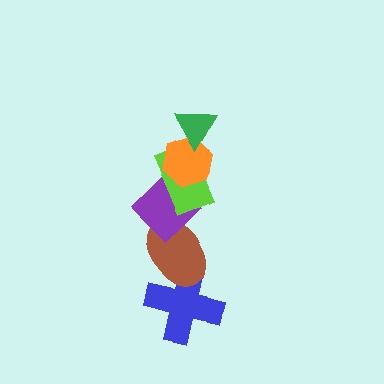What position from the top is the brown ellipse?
The brown ellipse is 5th from the top.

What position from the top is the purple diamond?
The purple diamond is 4th from the top.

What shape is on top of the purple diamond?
The lime rectangle is on top of the purple diamond.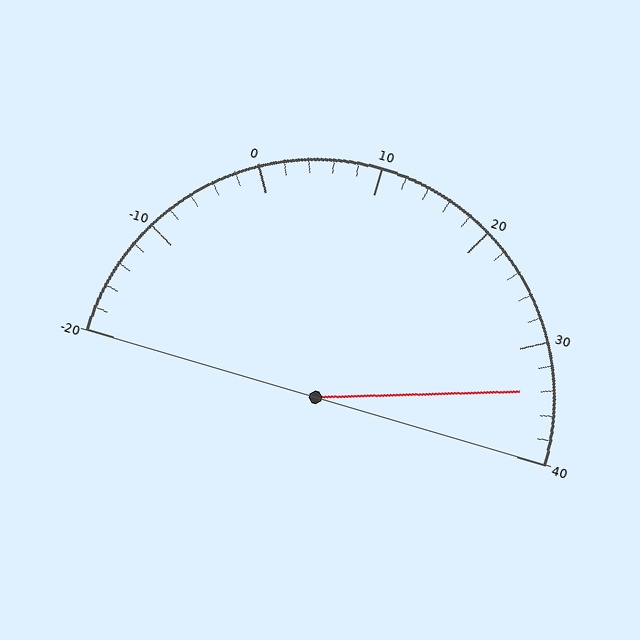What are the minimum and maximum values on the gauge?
The gauge ranges from -20 to 40.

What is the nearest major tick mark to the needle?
The nearest major tick mark is 30.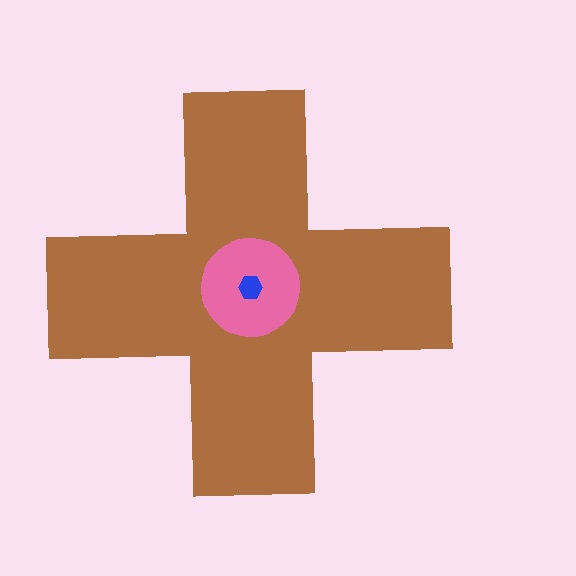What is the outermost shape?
The brown cross.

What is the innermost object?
The blue hexagon.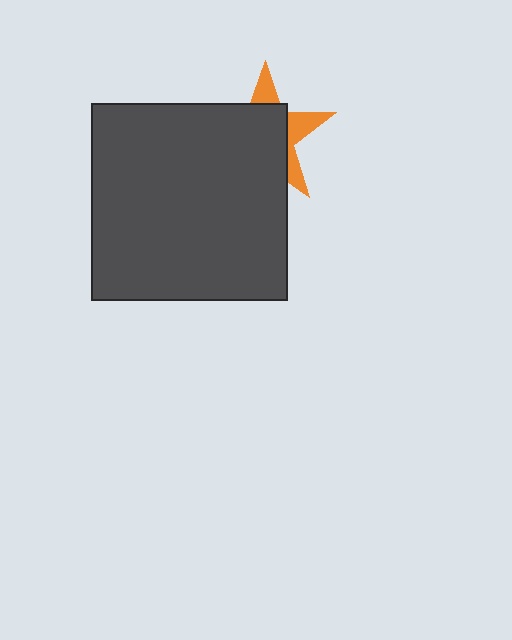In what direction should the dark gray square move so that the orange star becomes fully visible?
The dark gray square should move toward the lower-left. That is the shortest direction to clear the overlap and leave the orange star fully visible.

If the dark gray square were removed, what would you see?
You would see the complete orange star.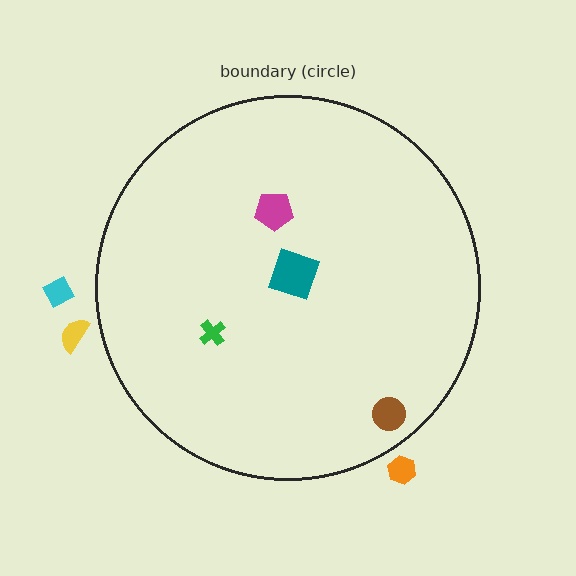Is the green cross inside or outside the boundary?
Inside.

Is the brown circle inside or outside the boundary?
Inside.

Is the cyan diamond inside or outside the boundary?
Outside.